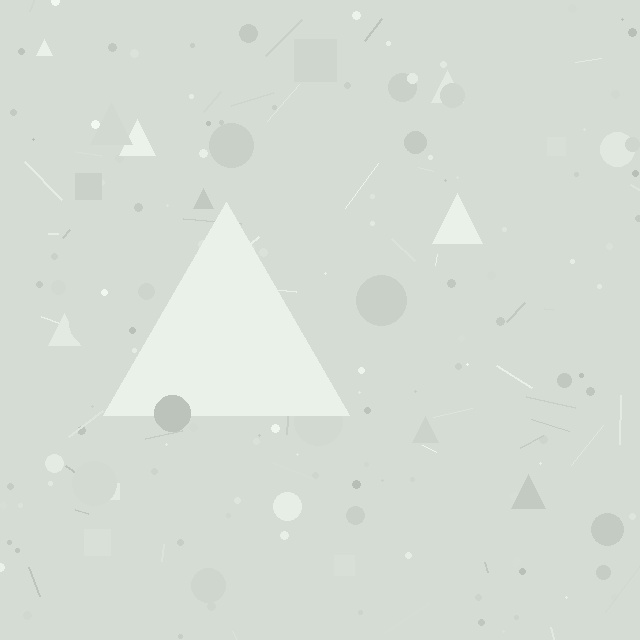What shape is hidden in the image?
A triangle is hidden in the image.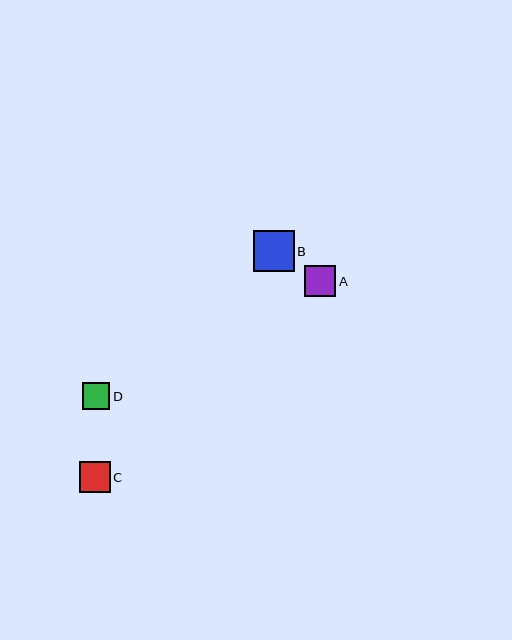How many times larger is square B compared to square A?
Square B is approximately 1.3 times the size of square A.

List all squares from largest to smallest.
From largest to smallest: B, A, C, D.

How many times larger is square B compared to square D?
Square B is approximately 1.5 times the size of square D.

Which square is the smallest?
Square D is the smallest with a size of approximately 27 pixels.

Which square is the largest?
Square B is the largest with a size of approximately 41 pixels.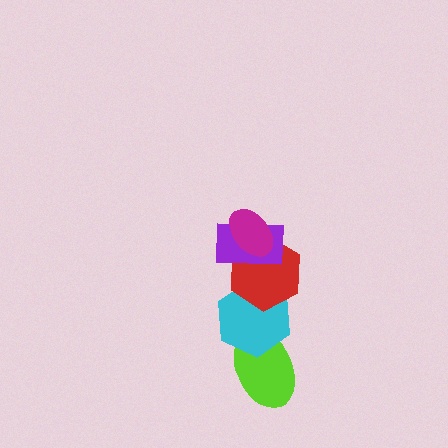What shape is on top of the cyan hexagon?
The red hexagon is on top of the cyan hexagon.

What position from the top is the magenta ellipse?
The magenta ellipse is 1st from the top.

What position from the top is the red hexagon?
The red hexagon is 3rd from the top.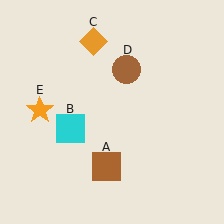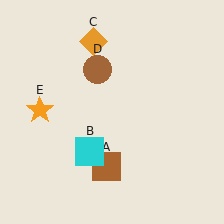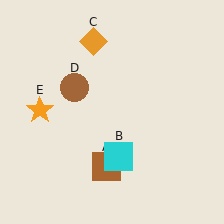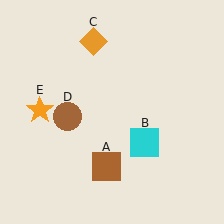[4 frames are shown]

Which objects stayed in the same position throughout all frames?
Brown square (object A) and orange diamond (object C) and orange star (object E) remained stationary.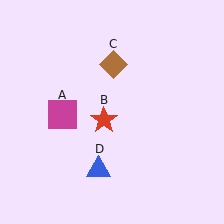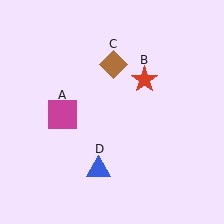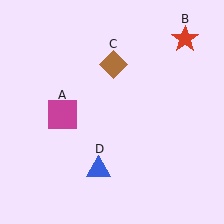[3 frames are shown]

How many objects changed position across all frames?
1 object changed position: red star (object B).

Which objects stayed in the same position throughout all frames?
Magenta square (object A) and brown diamond (object C) and blue triangle (object D) remained stationary.